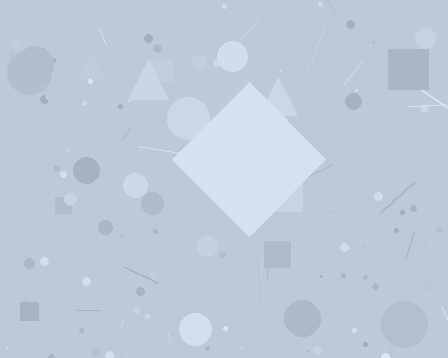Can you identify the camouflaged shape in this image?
The camouflaged shape is a diamond.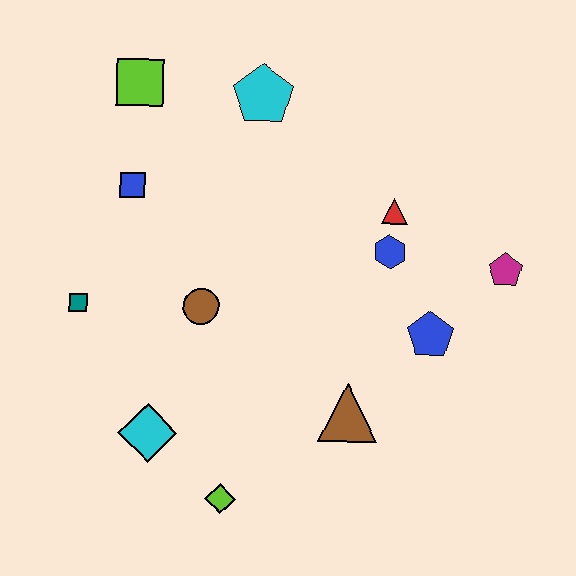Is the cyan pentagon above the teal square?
Yes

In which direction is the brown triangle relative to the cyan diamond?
The brown triangle is to the right of the cyan diamond.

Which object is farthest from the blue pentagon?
The lime square is farthest from the blue pentagon.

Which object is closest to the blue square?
The lime square is closest to the blue square.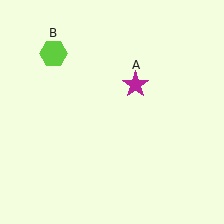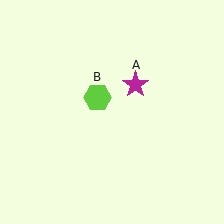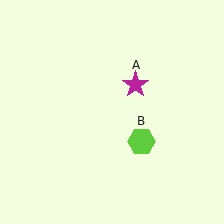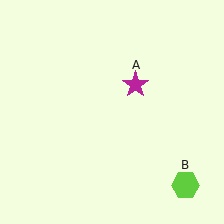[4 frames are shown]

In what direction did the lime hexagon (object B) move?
The lime hexagon (object B) moved down and to the right.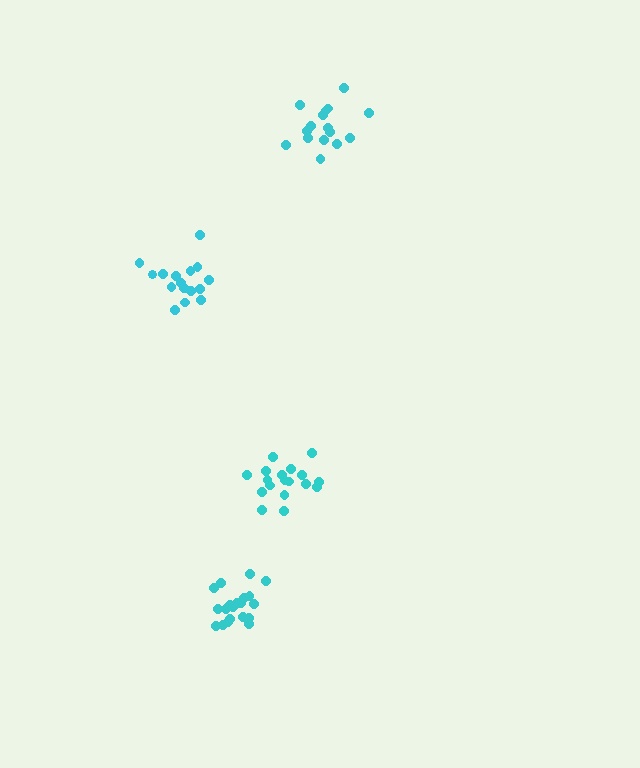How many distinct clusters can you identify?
There are 4 distinct clusters.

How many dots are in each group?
Group 1: 16 dots, Group 2: 18 dots, Group 3: 16 dots, Group 4: 20 dots (70 total).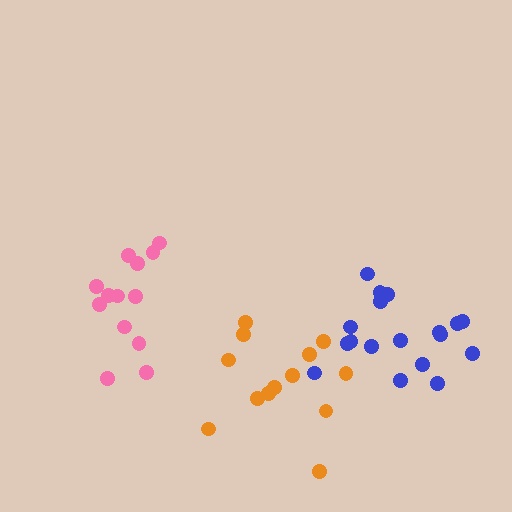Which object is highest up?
The pink cluster is topmost.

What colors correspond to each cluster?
The clusters are colored: blue, orange, pink.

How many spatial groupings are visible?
There are 3 spatial groupings.